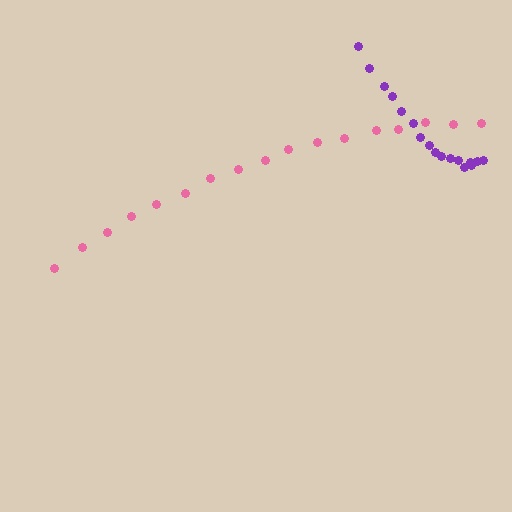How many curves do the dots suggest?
There are 2 distinct paths.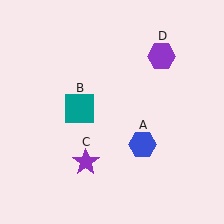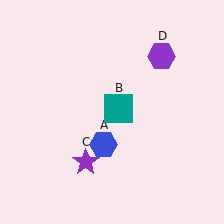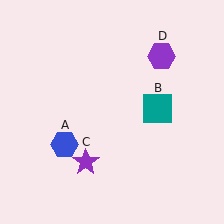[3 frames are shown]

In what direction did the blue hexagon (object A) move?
The blue hexagon (object A) moved left.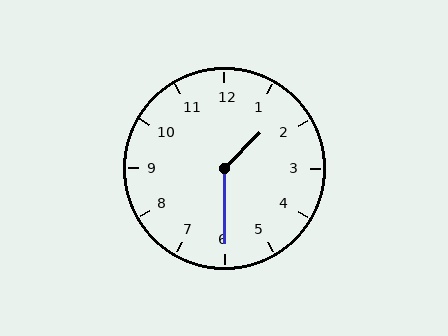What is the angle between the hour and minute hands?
Approximately 135 degrees.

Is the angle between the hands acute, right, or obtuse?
It is obtuse.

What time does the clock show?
1:30.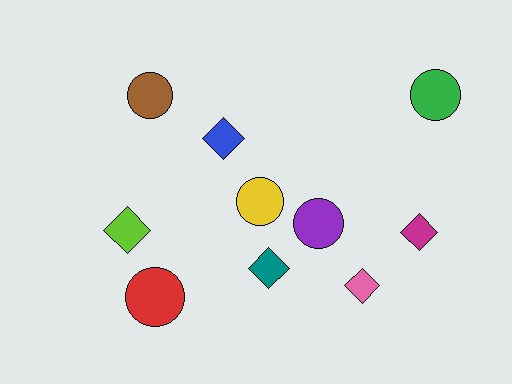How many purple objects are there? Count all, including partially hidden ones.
There is 1 purple object.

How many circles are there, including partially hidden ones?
There are 5 circles.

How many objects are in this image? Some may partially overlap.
There are 10 objects.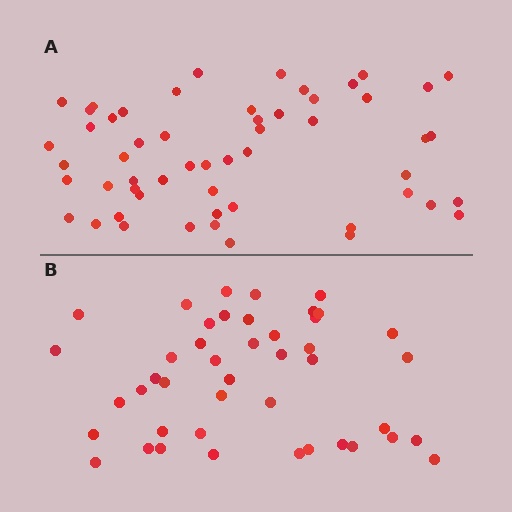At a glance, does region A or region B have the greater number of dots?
Region A (the top region) has more dots.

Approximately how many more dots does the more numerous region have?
Region A has roughly 12 or so more dots than region B.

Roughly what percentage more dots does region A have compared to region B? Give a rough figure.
About 25% more.